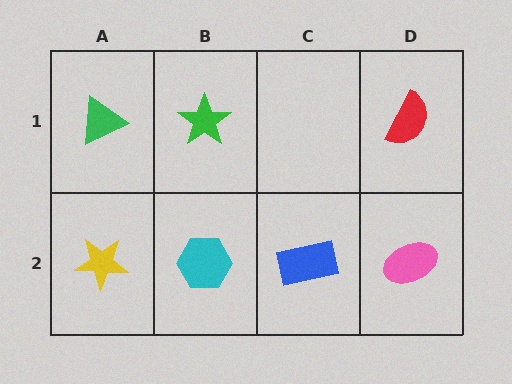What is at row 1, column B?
A green star.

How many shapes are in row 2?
4 shapes.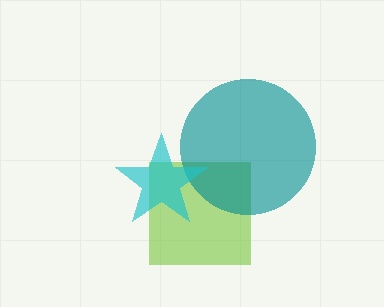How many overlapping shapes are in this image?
There are 3 overlapping shapes in the image.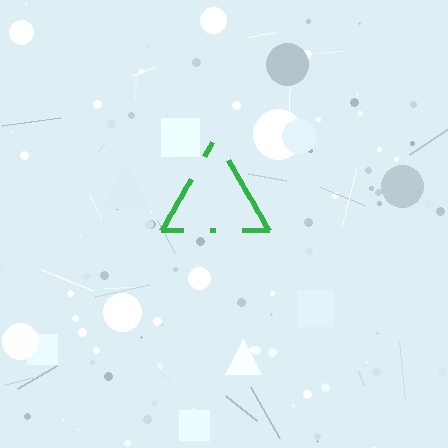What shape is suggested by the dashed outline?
The dashed outline suggests a triangle.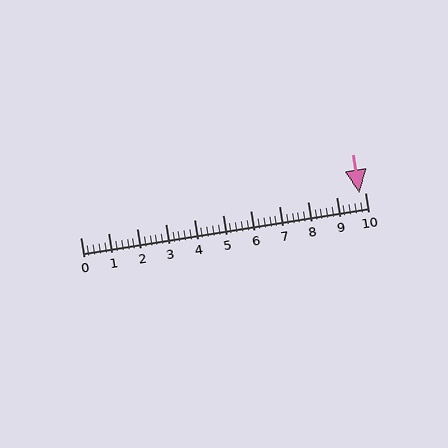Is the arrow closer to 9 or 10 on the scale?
The arrow is closer to 10.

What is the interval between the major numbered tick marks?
The major tick marks are spaced 1 units apart.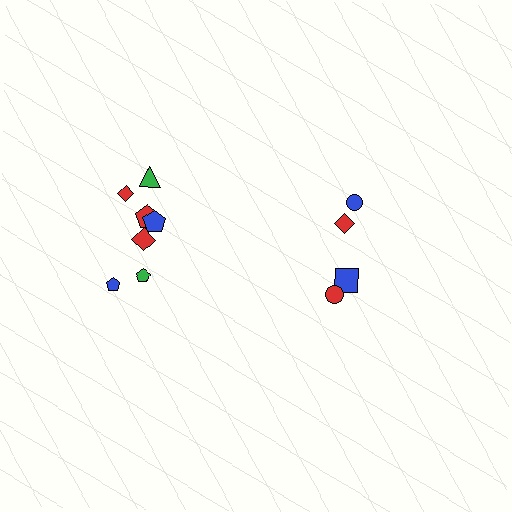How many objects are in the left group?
There are 7 objects.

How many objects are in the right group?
There are 4 objects.